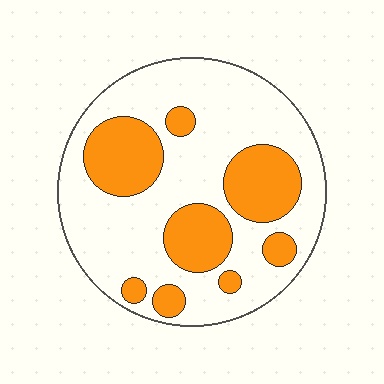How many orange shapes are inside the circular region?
8.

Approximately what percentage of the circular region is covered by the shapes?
Approximately 30%.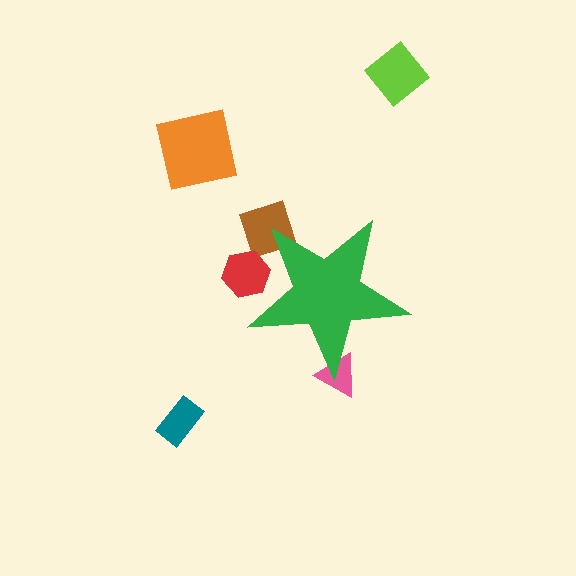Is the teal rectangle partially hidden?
No, the teal rectangle is fully visible.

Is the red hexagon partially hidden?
Yes, the red hexagon is partially hidden behind the green star.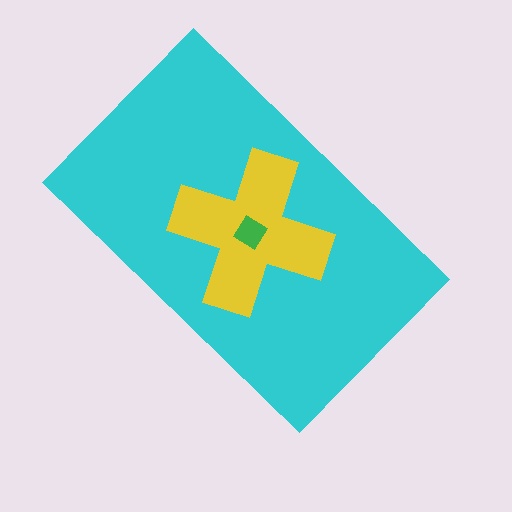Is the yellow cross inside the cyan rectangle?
Yes.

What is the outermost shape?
The cyan rectangle.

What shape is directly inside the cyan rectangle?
The yellow cross.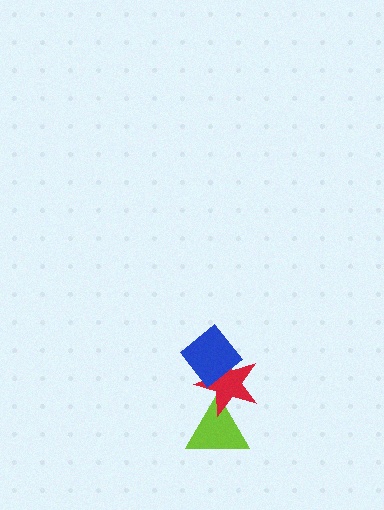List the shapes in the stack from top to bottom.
From top to bottom: the blue diamond, the red star, the lime triangle.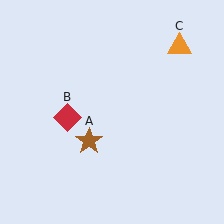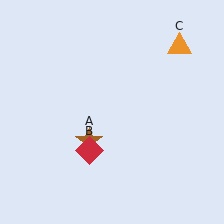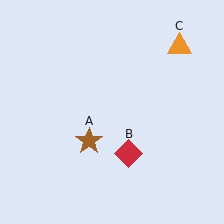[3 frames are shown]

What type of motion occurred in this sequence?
The red diamond (object B) rotated counterclockwise around the center of the scene.